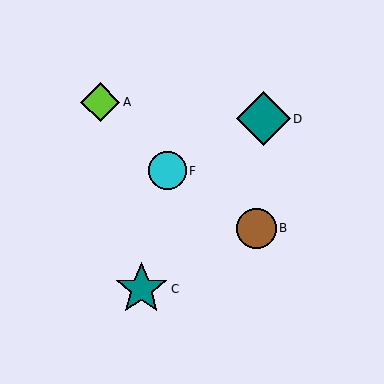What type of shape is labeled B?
Shape B is a brown circle.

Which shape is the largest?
The teal diamond (labeled D) is the largest.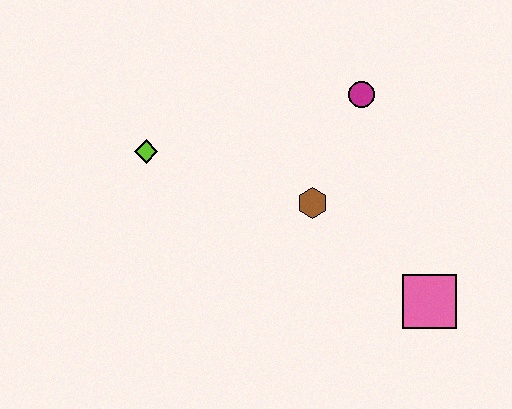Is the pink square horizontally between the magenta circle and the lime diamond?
No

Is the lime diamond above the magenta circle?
No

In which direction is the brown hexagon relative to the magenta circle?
The brown hexagon is below the magenta circle.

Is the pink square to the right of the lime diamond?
Yes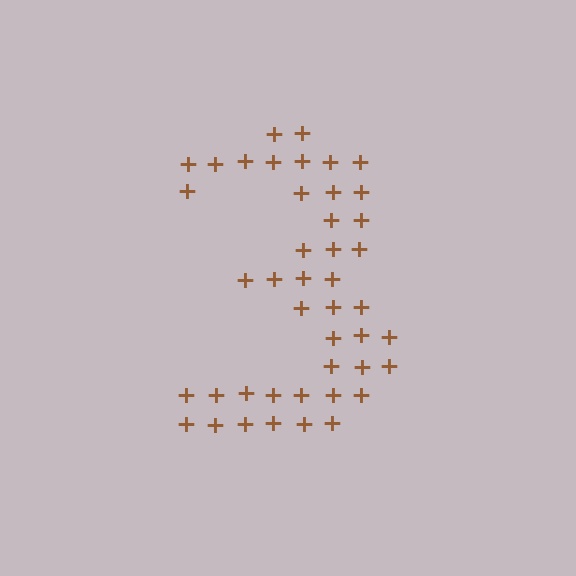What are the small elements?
The small elements are plus signs.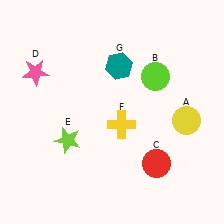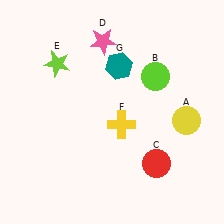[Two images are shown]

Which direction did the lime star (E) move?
The lime star (E) moved up.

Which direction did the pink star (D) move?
The pink star (D) moved right.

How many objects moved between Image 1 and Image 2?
2 objects moved between the two images.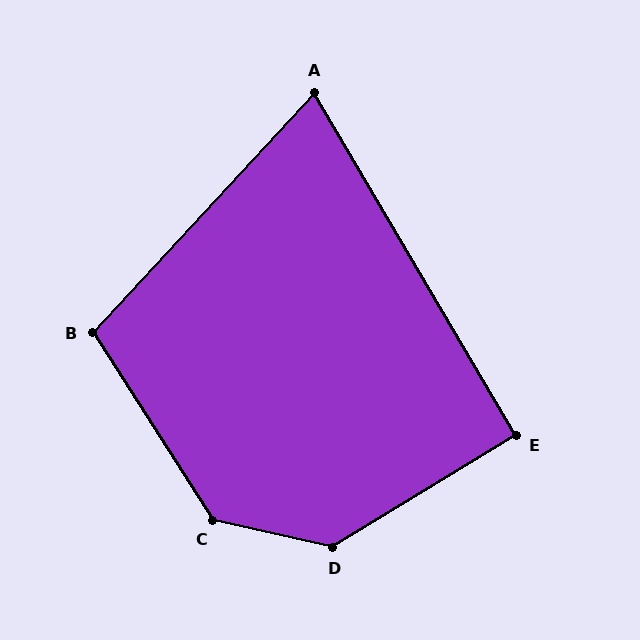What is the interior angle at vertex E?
Approximately 91 degrees (approximately right).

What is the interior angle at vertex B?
Approximately 105 degrees (obtuse).